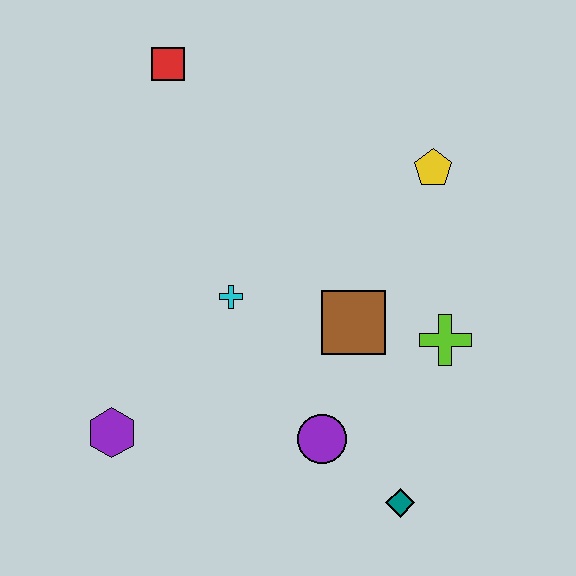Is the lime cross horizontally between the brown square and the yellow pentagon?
No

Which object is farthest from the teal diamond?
The red square is farthest from the teal diamond.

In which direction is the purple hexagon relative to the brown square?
The purple hexagon is to the left of the brown square.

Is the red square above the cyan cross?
Yes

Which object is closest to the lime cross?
The brown square is closest to the lime cross.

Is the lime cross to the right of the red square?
Yes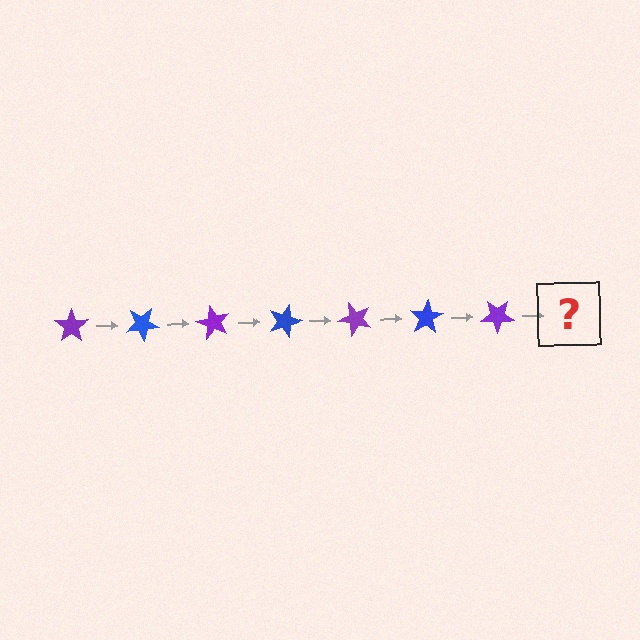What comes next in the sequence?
The next element should be a blue star, rotated 210 degrees from the start.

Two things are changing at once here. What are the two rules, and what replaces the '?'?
The two rules are that it rotates 30 degrees each step and the color cycles through purple and blue. The '?' should be a blue star, rotated 210 degrees from the start.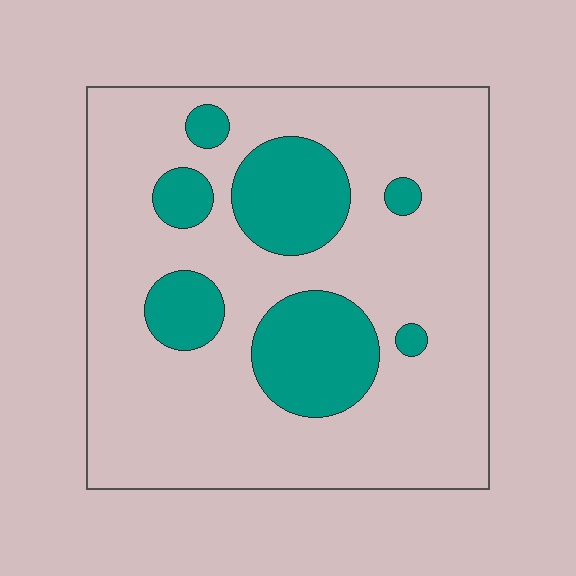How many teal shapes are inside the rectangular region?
7.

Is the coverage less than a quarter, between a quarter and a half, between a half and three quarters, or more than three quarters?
Less than a quarter.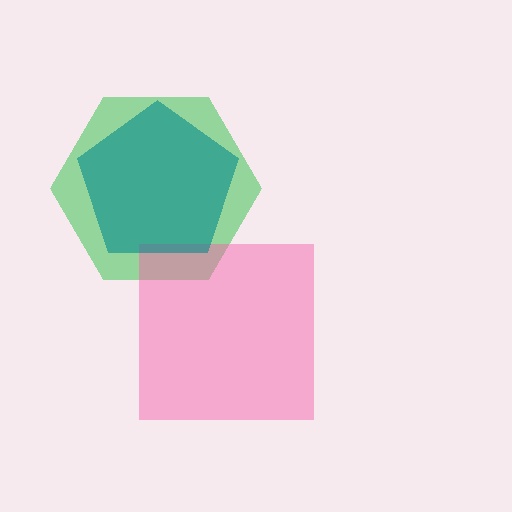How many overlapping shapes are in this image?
There are 3 overlapping shapes in the image.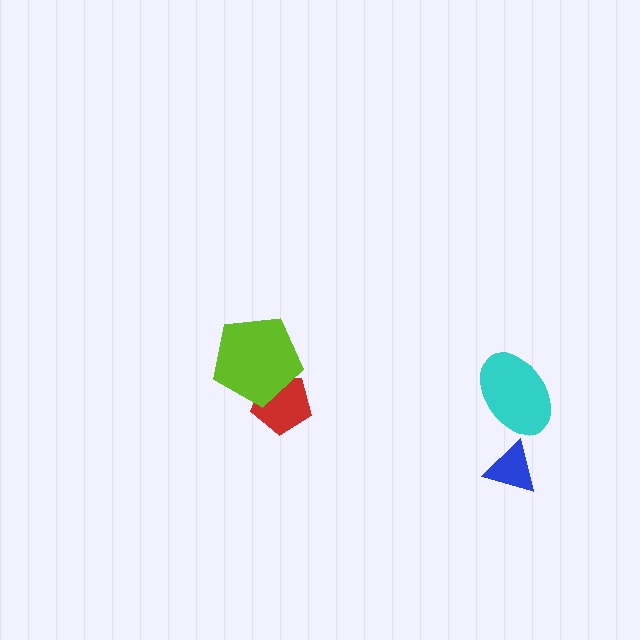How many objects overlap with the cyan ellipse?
0 objects overlap with the cyan ellipse.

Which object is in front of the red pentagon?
The lime pentagon is in front of the red pentagon.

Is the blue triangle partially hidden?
No, no other shape covers it.